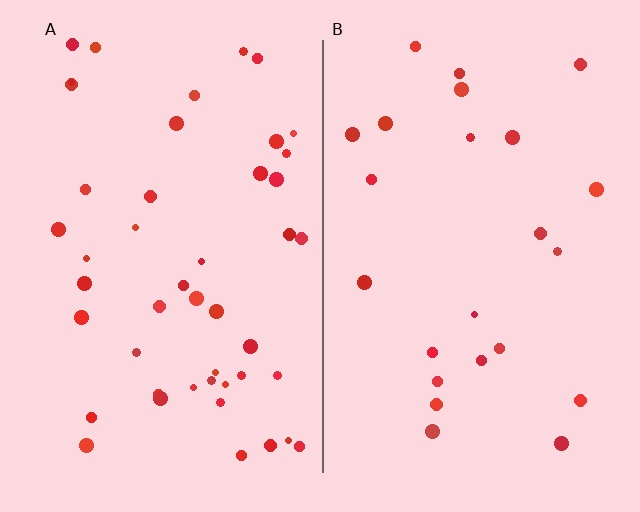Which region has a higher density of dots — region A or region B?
A (the left).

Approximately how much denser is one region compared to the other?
Approximately 2.0× — region A over region B.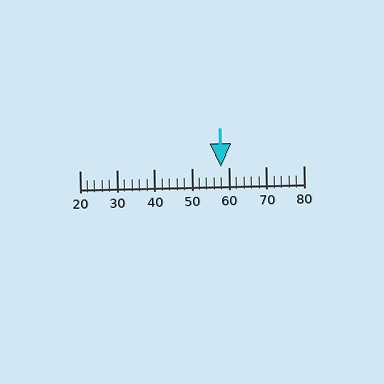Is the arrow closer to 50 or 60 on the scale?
The arrow is closer to 60.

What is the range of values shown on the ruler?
The ruler shows values from 20 to 80.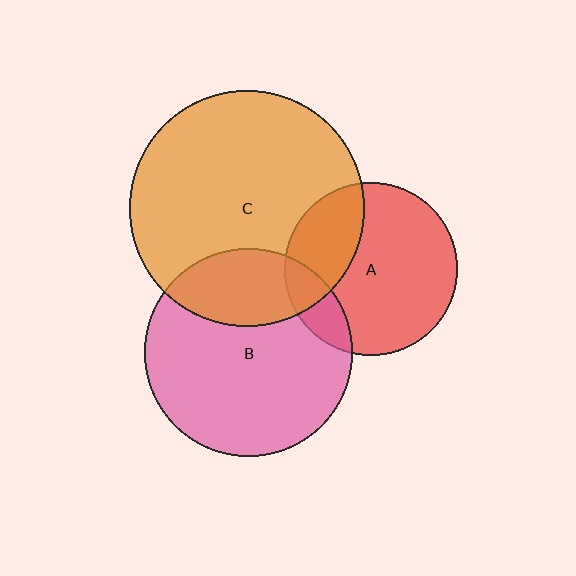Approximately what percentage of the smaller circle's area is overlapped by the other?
Approximately 15%.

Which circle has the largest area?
Circle C (orange).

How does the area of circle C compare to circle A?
Approximately 1.9 times.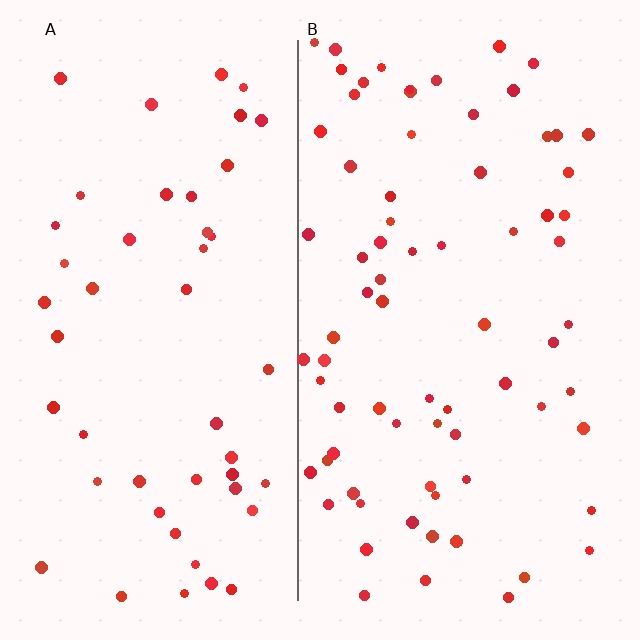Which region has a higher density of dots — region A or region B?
B (the right).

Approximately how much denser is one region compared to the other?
Approximately 1.5× — region B over region A.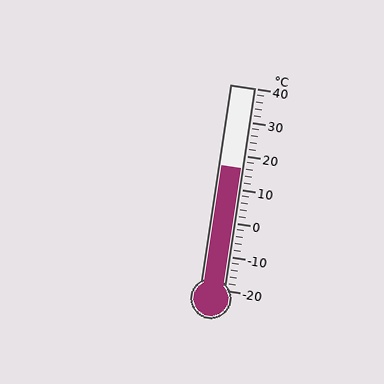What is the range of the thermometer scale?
The thermometer scale ranges from -20°C to 40°C.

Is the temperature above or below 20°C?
The temperature is below 20°C.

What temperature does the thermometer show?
The thermometer shows approximately 16°C.